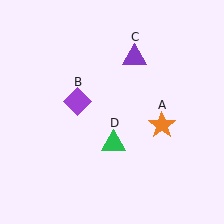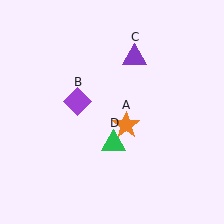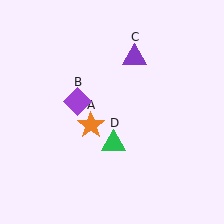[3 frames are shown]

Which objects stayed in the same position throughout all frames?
Purple diamond (object B) and purple triangle (object C) and green triangle (object D) remained stationary.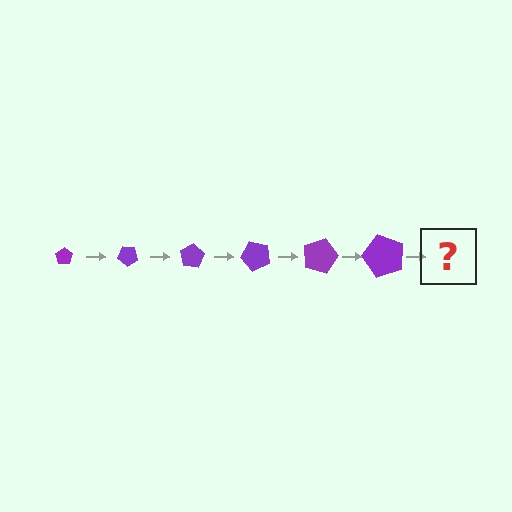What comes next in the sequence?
The next element should be a pentagon, larger than the previous one and rotated 240 degrees from the start.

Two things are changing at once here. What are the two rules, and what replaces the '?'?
The two rules are that the pentagon grows larger each step and it rotates 40 degrees each step. The '?' should be a pentagon, larger than the previous one and rotated 240 degrees from the start.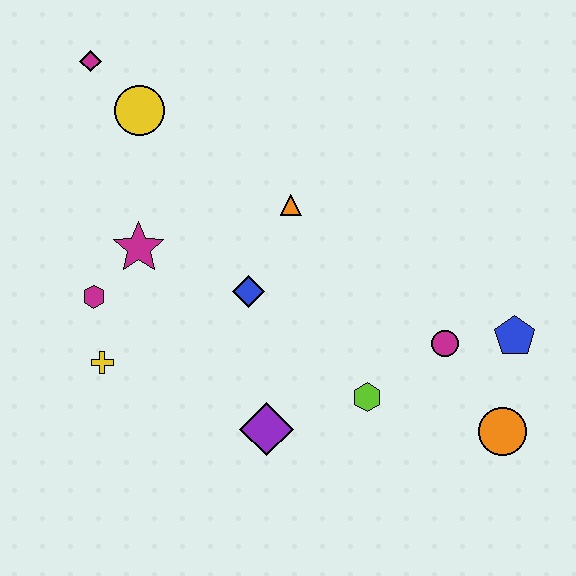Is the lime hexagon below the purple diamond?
No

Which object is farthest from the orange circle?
The magenta diamond is farthest from the orange circle.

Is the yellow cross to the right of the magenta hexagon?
Yes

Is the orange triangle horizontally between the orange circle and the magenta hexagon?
Yes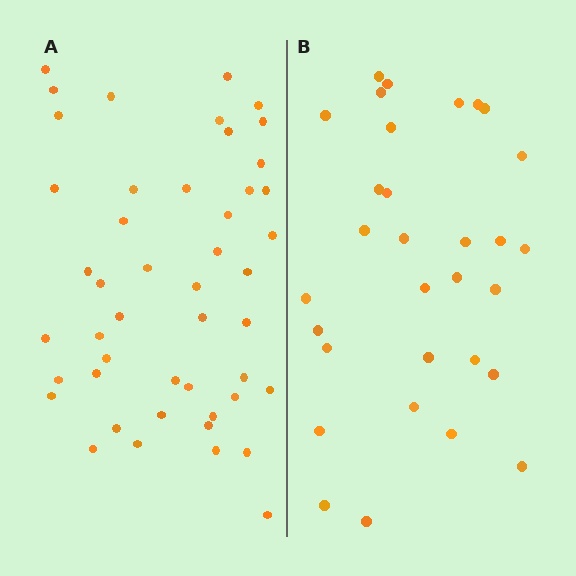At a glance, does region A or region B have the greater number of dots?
Region A (the left region) has more dots.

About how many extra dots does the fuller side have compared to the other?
Region A has approximately 15 more dots than region B.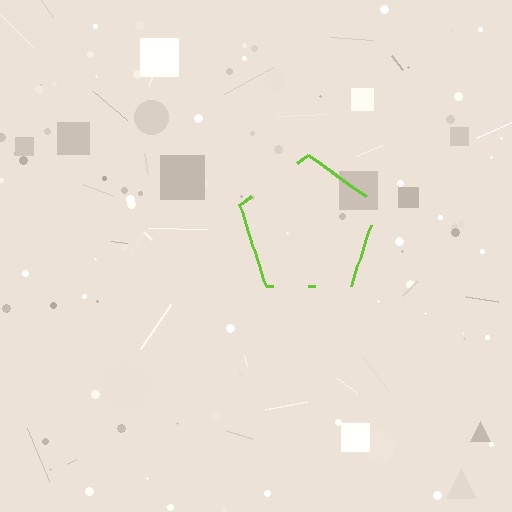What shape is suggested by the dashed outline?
The dashed outline suggests a pentagon.